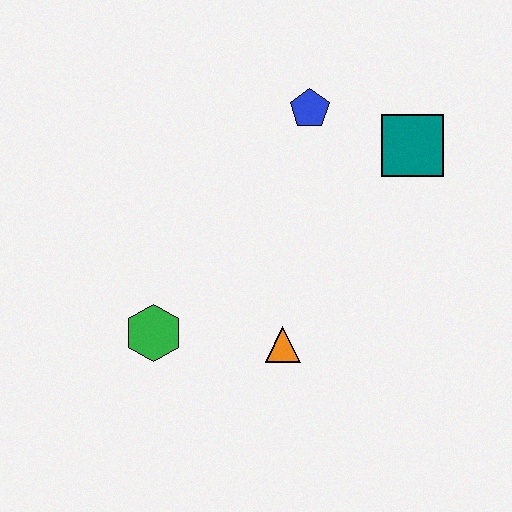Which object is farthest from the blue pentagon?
The green hexagon is farthest from the blue pentagon.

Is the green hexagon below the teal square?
Yes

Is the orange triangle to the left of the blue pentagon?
Yes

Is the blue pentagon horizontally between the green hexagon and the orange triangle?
No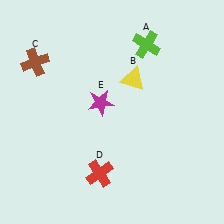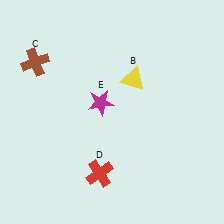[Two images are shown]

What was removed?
The lime cross (A) was removed in Image 2.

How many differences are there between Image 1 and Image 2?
There is 1 difference between the two images.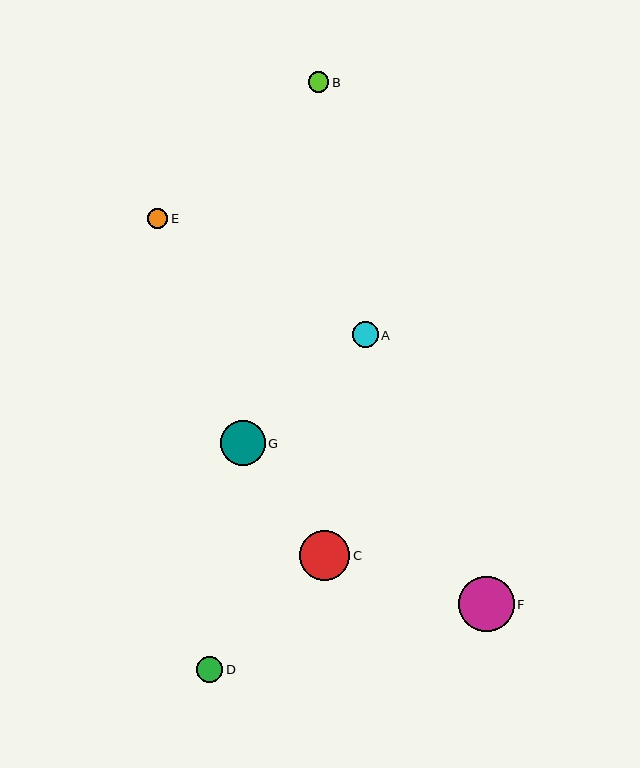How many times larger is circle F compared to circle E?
Circle F is approximately 2.8 times the size of circle E.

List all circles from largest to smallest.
From largest to smallest: F, C, G, D, A, B, E.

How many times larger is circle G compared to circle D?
Circle G is approximately 1.7 times the size of circle D.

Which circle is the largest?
Circle F is the largest with a size of approximately 55 pixels.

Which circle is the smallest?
Circle E is the smallest with a size of approximately 20 pixels.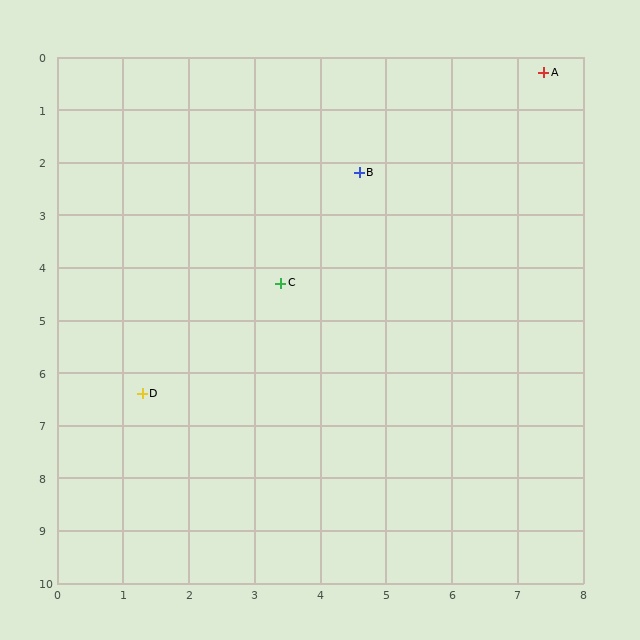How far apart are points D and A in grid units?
Points D and A are about 8.6 grid units apart.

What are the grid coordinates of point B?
Point B is at approximately (4.6, 2.2).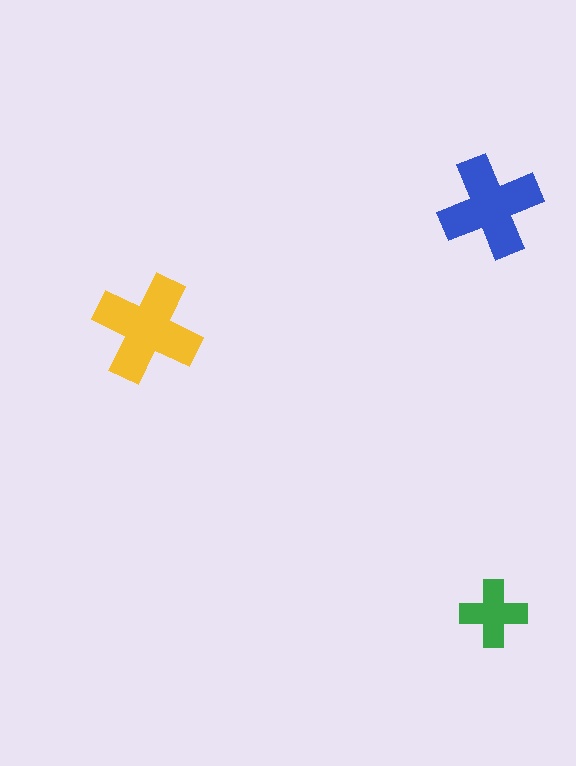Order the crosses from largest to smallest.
the yellow one, the blue one, the green one.